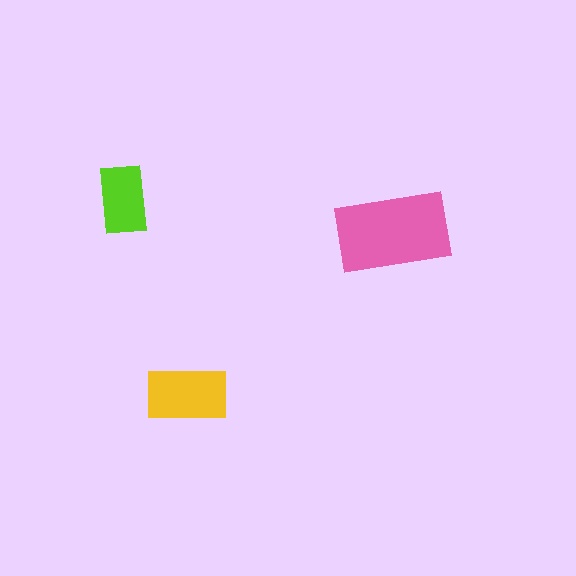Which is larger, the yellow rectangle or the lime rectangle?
The yellow one.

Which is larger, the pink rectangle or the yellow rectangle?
The pink one.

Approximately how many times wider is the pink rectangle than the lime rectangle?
About 1.5 times wider.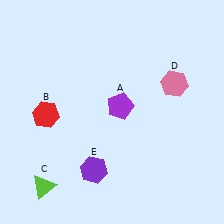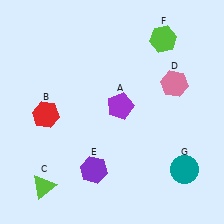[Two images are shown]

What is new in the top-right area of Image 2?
A lime hexagon (F) was added in the top-right area of Image 2.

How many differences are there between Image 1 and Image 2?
There are 2 differences between the two images.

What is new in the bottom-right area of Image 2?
A teal circle (G) was added in the bottom-right area of Image 2.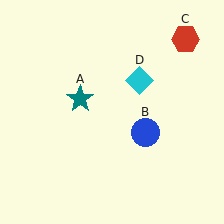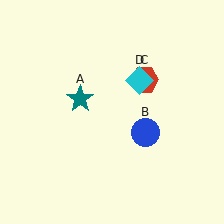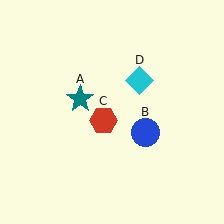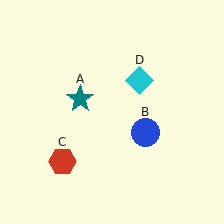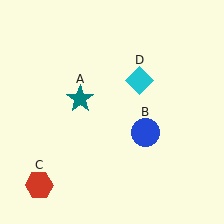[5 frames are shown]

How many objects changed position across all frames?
1 object changed position: red hexagon (object C).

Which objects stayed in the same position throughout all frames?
Teal star (object A) and blue circle (object B) and cyan diamond (object D) remained stationary.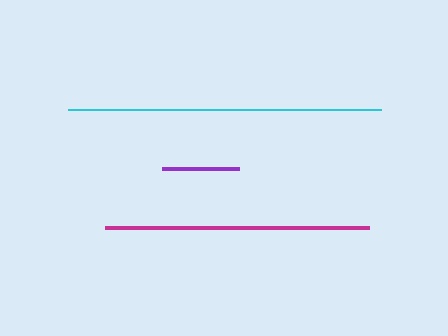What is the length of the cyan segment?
The cyan segment is approximately 312 pixels long.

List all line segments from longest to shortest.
From longest to shortest: cyan, magenta, purple.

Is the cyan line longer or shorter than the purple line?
The cyan line is longer than the purple line.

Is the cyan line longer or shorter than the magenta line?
The cyan line is longer than the magenta line.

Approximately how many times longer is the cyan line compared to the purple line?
The cyan line is approximately 4.1 times the length of the purple line.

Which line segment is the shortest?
The purple line is the shortest at approximately 76 pixels.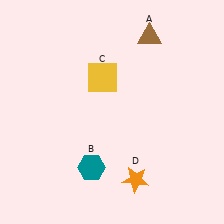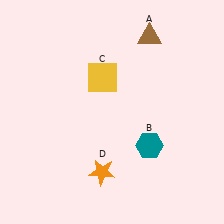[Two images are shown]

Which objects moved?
The objects that moved are: the teal hexagon (B), the orange star (D).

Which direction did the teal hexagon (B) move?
The teal hexagon (B) moved right.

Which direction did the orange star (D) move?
The orange star (D) moved left.